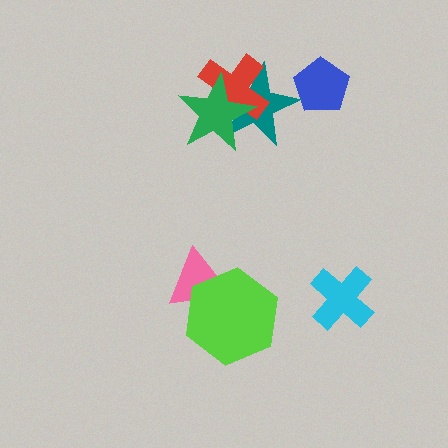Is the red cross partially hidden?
Yes, it is partially covered by another shape.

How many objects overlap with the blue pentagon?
0 objects overlap with the blue pentagon.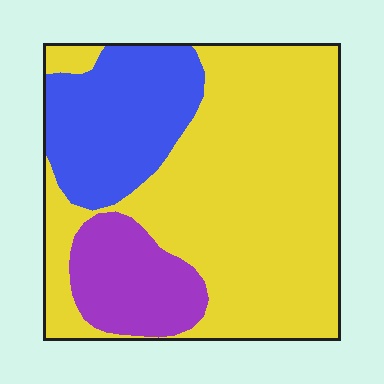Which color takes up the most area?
Yellow, at roughly 65%.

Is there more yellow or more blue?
Yellow.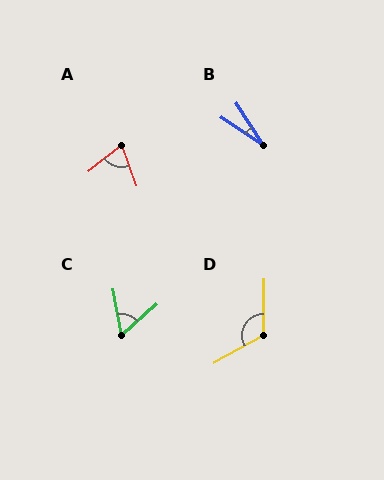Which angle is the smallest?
B, at approximately 24 degrees.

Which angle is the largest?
D, at approximately 120 degrees.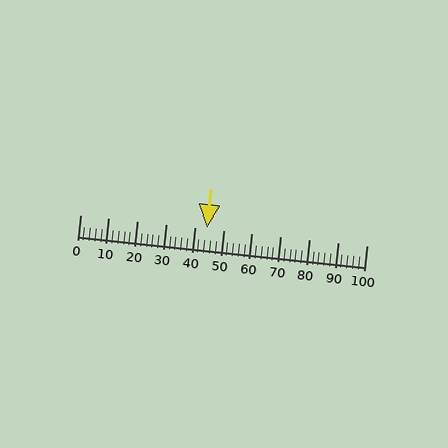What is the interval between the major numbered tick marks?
The major tick marks are spaced 10 units apart.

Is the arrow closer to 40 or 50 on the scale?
The arrow is closer to 40.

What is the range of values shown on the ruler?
The ruler shows values from 0 to 100.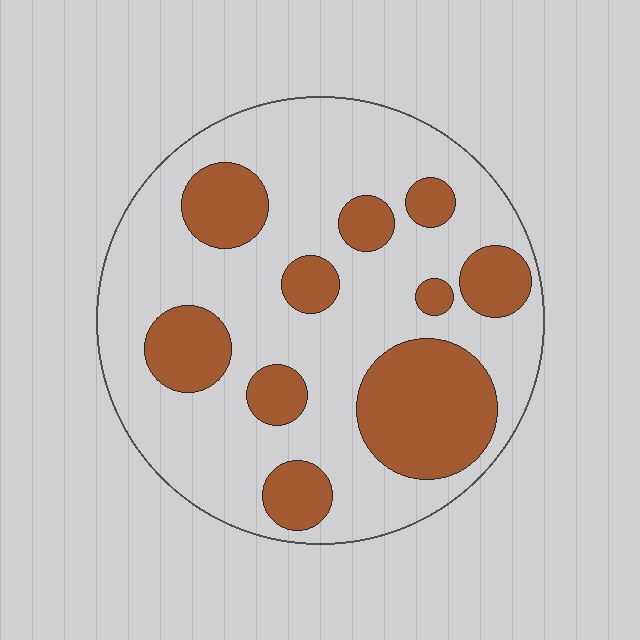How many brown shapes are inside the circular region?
10.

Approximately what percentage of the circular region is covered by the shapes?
Approximately 30%.